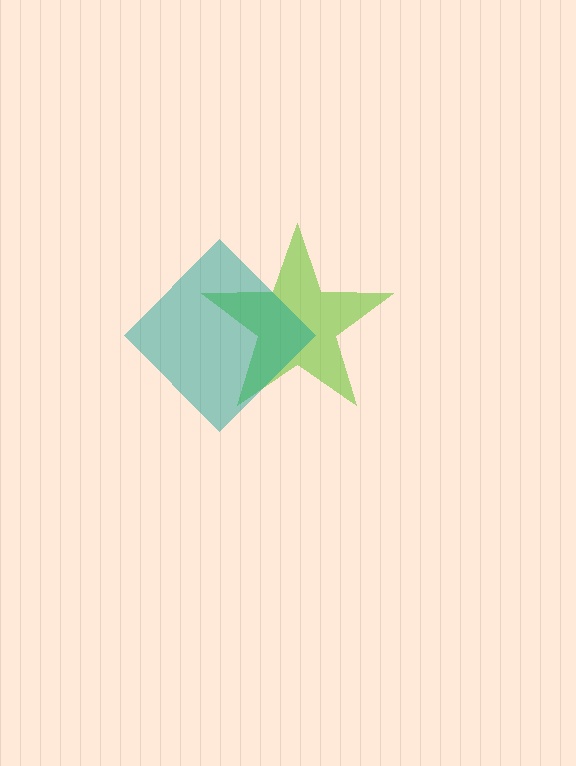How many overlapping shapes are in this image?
There are 2 overlapping shapes in the image.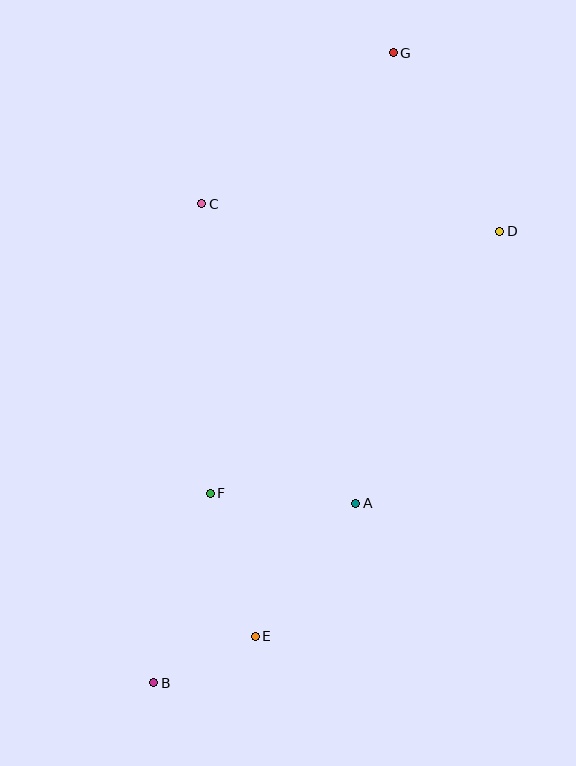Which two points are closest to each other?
Points B and E are closest to each other.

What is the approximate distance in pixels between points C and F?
The distance between C and F is approximately 290 pixels.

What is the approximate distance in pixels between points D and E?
The distance between D and E is approximately 473 pixels.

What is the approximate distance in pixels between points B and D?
The distance between B and D is approximately 569 pixels.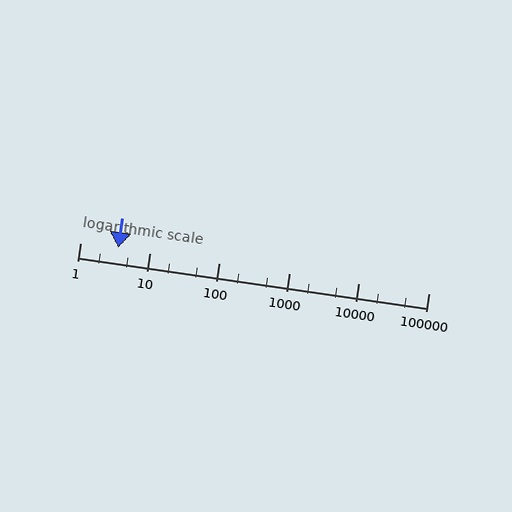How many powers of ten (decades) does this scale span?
The scale spans 5 decades, from 1 to 100000.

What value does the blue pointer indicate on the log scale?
The pointer indicates approximately 3.5.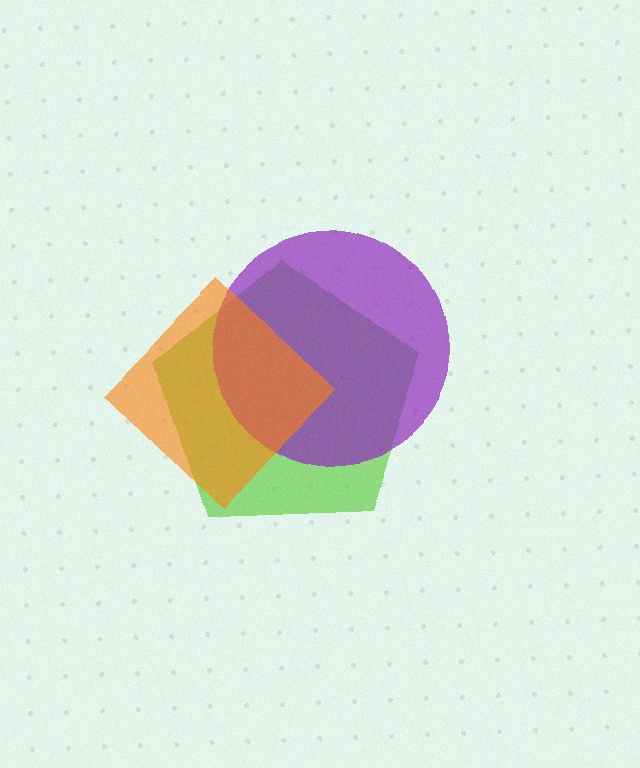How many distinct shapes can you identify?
There are 3 distinct shapes: a lime pentagon, a purple circle, an orange diamond.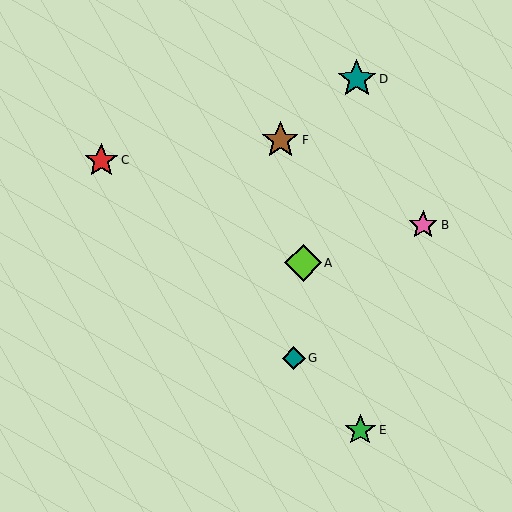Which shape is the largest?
The teal star (labeled D) is the largest.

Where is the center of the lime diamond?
The center of the lime diamond is at (303, 263).